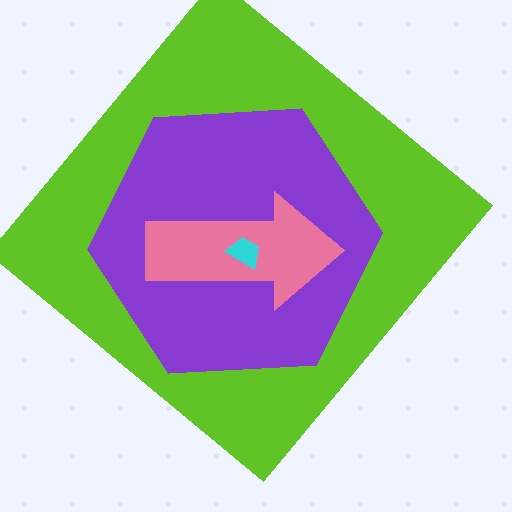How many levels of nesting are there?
4.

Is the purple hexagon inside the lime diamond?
Yes.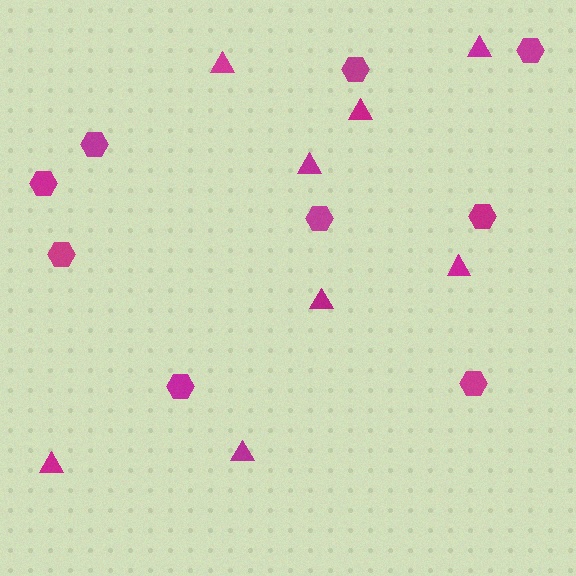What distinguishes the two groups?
There are 2 groups: one group of triangles (8) and one group of hexagons (9).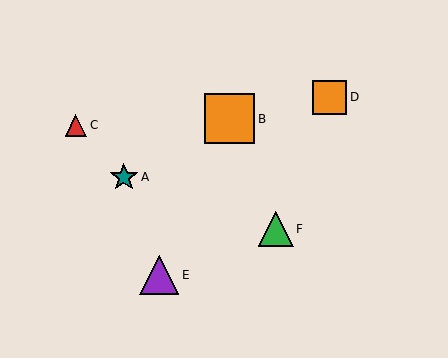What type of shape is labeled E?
Shape E is a purple triangle.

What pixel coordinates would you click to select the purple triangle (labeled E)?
Click at (159, 275) to select the purple triangle E.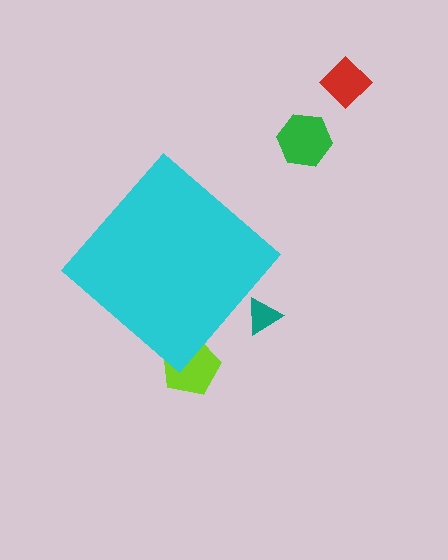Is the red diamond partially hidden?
No, the red diamond is fully visible.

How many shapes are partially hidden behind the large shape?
2 shapes are partially hidden.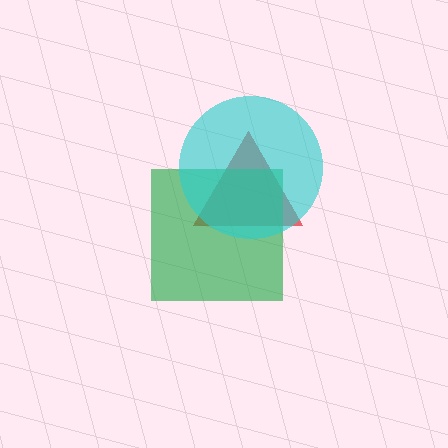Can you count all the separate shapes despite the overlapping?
Yes, there are 3 separate shapes.